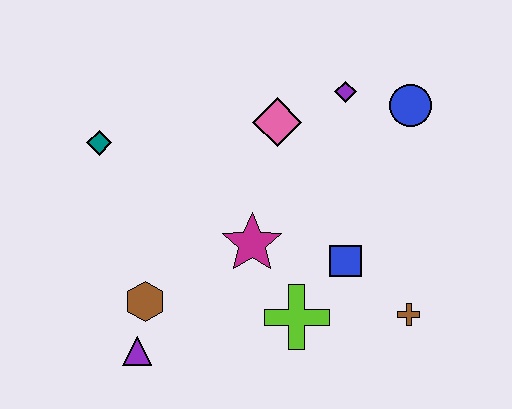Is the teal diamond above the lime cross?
Yes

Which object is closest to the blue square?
The lime cross is closest to the blue square.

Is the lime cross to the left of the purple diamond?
Yes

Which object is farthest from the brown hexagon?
The blue circle is farthest from the brown hexagon.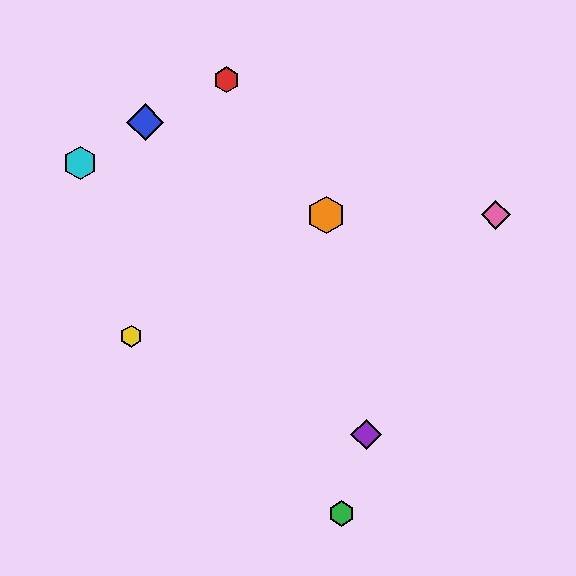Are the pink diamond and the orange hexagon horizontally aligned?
Yes, both are at y≈215.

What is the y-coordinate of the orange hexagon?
The orange hexagon is at y≈215.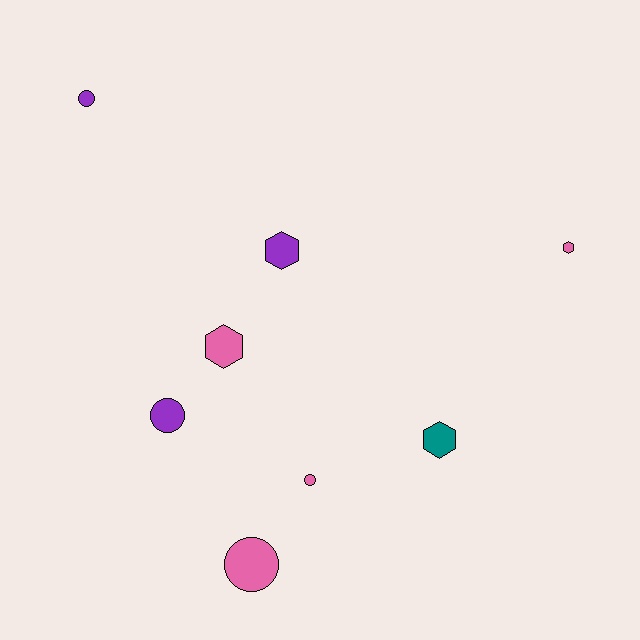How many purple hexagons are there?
There is 1 purple hexagon.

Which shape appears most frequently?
Hexagon, with 4 objects.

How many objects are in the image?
There are 8 objects.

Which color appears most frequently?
Pink, with 4 objects.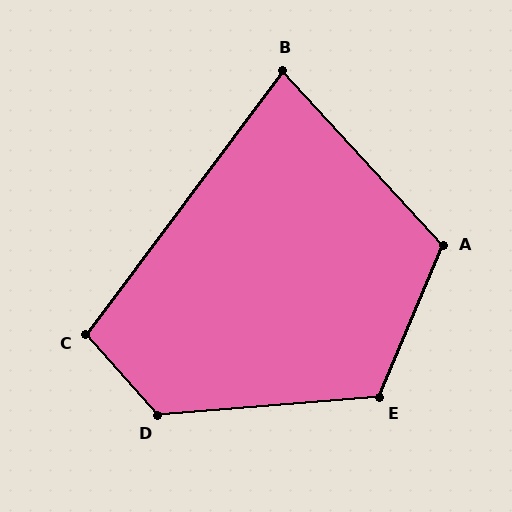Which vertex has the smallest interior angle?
B, at approximately 79 degrees.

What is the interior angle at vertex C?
Approximately 102 degrees (obtuse).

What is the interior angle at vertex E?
Approximately 118 degrees (obtuse).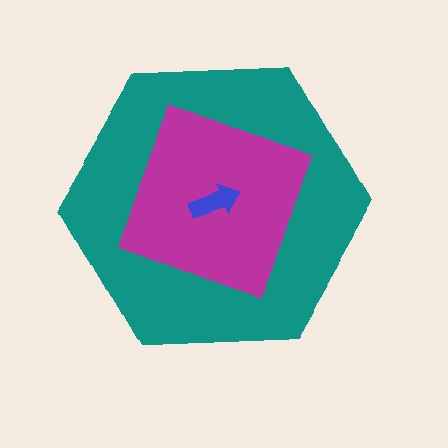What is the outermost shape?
The teal hexagon.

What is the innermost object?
The blue arrow.